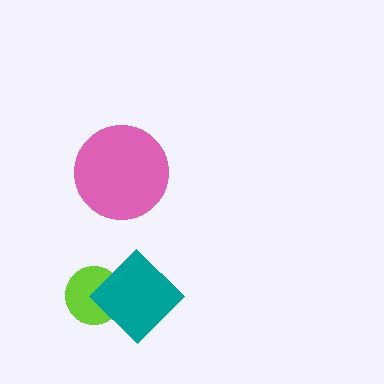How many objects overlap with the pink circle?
0 objects overlap with the pink circle.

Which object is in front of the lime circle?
The teal diamond is in front of the lime circle.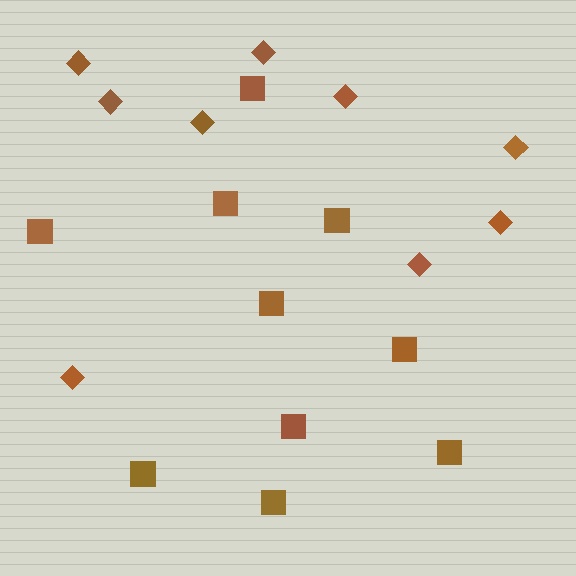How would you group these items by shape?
There are 2 groups: one group of squares (10) and one group of diamonds (9).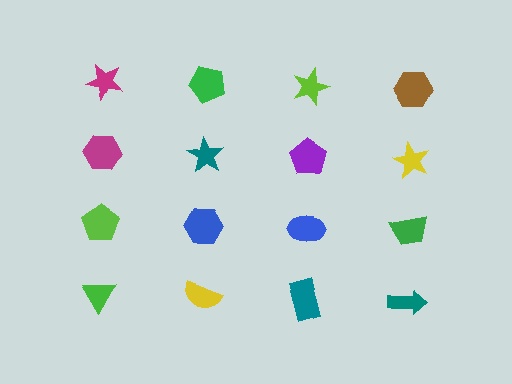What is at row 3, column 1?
A lime pentagon.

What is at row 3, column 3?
A blue ellipse.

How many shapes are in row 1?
4 shapes.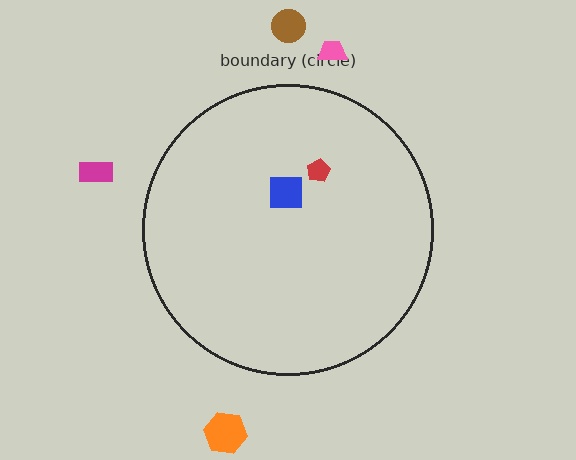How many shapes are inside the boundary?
2 inside, 4 outside.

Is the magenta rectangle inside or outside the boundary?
Outside.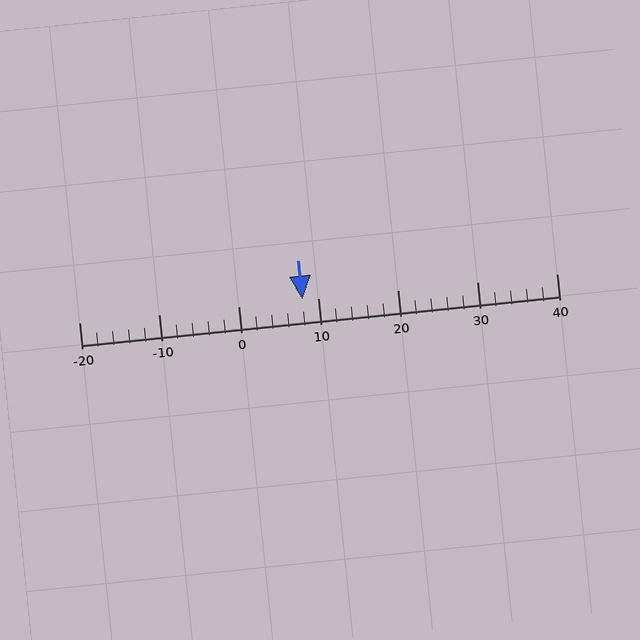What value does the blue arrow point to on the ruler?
The blue arrow points to approximately 8.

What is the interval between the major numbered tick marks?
The major tick marks are spaced 10 units apart.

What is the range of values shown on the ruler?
The ruler shows values from -20 to 40.